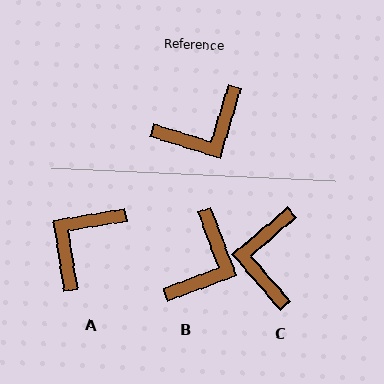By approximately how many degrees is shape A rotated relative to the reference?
Approximately 154 degrees clockwise.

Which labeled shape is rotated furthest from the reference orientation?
A, about 154 degrees away.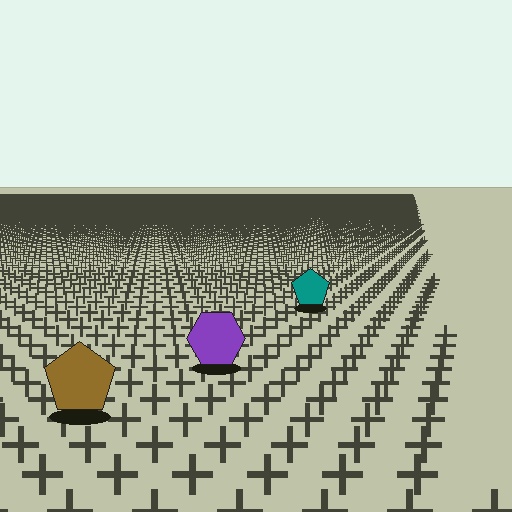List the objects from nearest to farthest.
From nearest to farthest: the brown pentagon, the purple hexagon, the teal pentagon.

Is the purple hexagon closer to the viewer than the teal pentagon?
Yes. The purple hexagon is closer — you can tell from the texture gradient: the ground texture is coarser near it.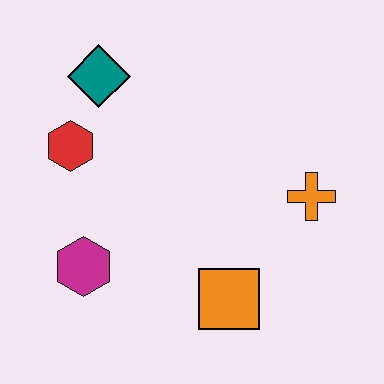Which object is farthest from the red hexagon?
The orange cross is farthest from the red hexagon.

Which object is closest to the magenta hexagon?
The red hexagon is closest to the magenta hexagon.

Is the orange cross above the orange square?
Yes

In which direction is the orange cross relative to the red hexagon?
The orange cross is to the right of the red hexagon.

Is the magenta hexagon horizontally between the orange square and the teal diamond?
No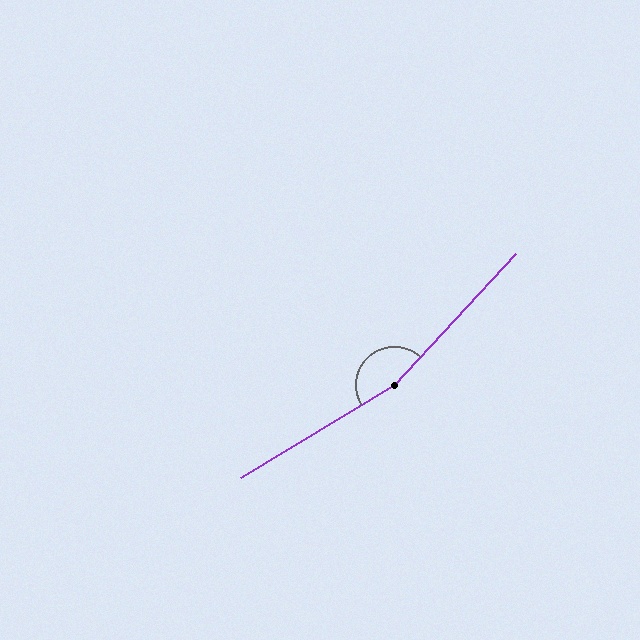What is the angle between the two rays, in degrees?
Approximately 164 degrees.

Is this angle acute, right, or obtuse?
It is obtuse.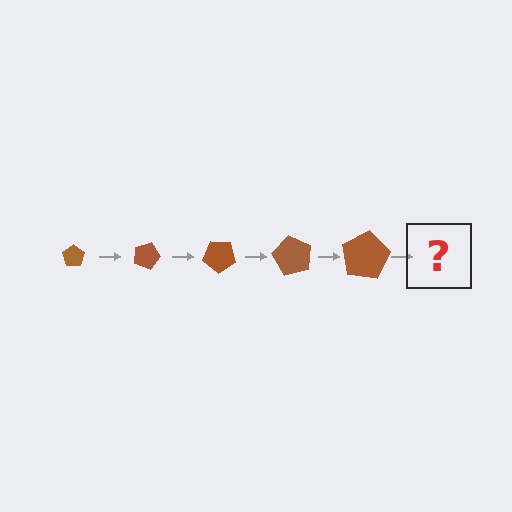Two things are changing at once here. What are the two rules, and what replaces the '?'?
The two rules are that the pentagon grows larger each step and it rotates 20 degrees each step. The '?' should be a pentagon, larger than the previous one and rotated 100 degrees from the start.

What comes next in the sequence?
The next element should be a pentagon, larger than the previous one and rotated 100 degrees from the start.